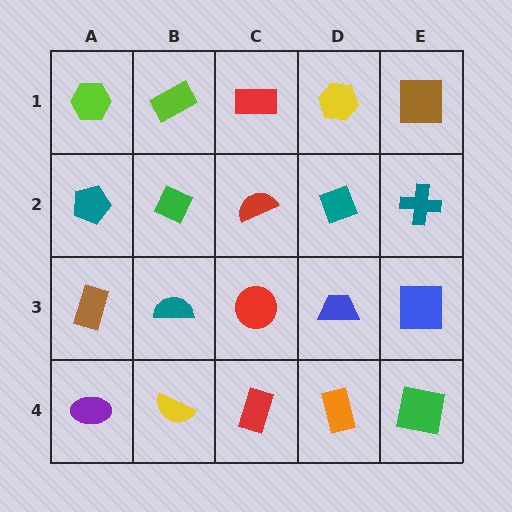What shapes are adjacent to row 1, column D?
A teal diamond (row 2, column D), a red rectangle (row 1, column C), a brown square (row 1, column E).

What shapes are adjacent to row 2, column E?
A brown square (row 1, column E), a blue square (row 3, column E), a teal diamond (row 2, column D).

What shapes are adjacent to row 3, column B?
A green diamond (row 2, column B), a yellow semicircle (row 4, column B), a brown rectangle (row 3, column A), a red circle (row 3, column C).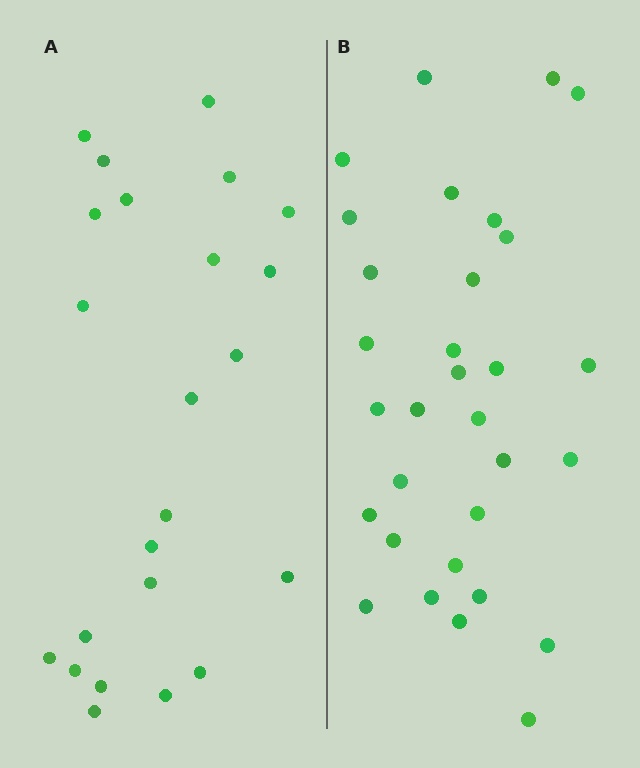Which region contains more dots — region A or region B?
Region B (the right region) has more dots.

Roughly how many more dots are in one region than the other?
Region B has roughly 8 or so more dots than region A.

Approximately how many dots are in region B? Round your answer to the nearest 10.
About 30 dots. (The exact count is 31, which rounds to 30.)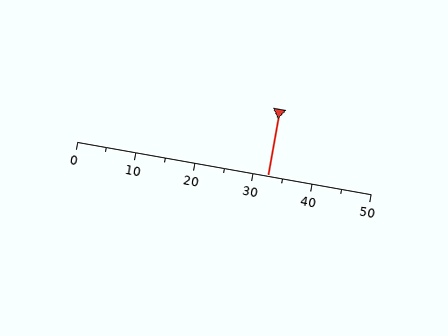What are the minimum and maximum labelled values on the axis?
The axis runs from 0 to 50.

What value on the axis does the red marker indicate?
The marker indicates approximately 32.5.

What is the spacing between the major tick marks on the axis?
The major ticks are spaced 10 apart.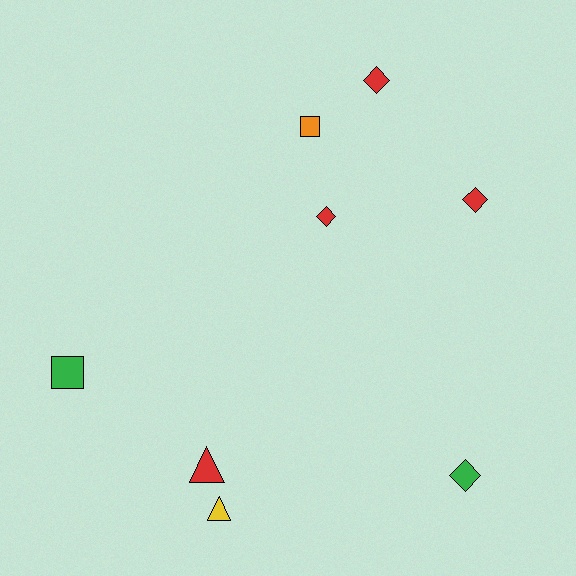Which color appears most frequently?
Red, with 4 objects.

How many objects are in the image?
There are 8 objects.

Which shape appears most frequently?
Diamond, with 4 objects.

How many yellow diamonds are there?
There are no yellow diamonds.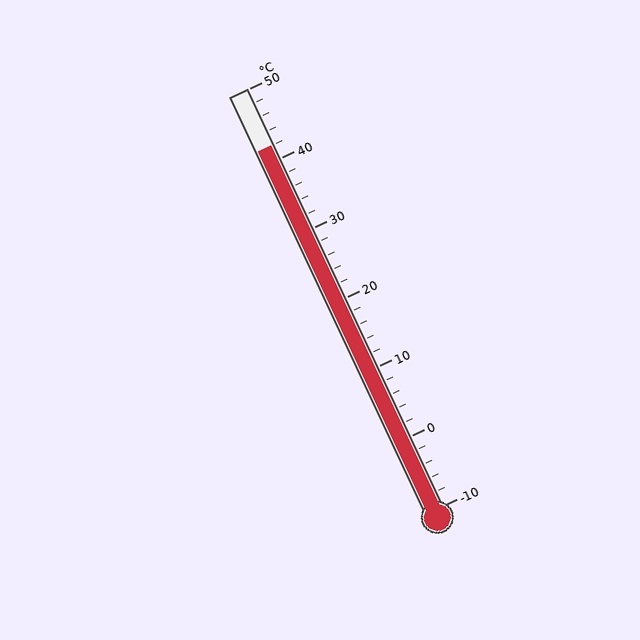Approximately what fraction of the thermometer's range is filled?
The thermometer is filled to approximately 85% of its range.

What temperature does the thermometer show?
The thermometer shows approximately 42°C.